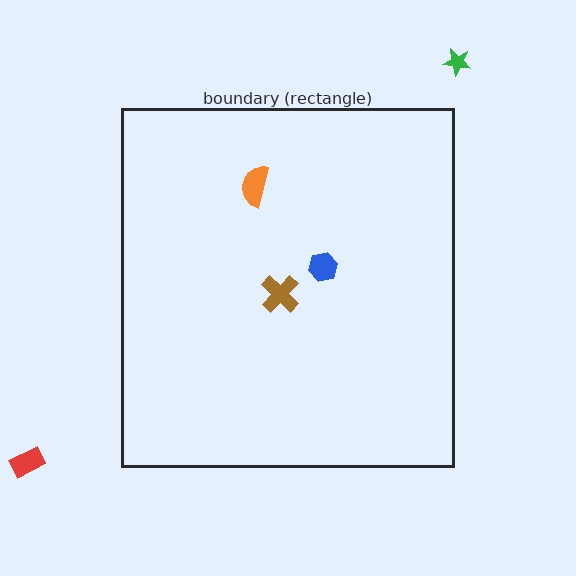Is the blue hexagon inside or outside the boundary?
Inside.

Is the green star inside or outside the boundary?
Outside.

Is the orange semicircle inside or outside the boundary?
Inside.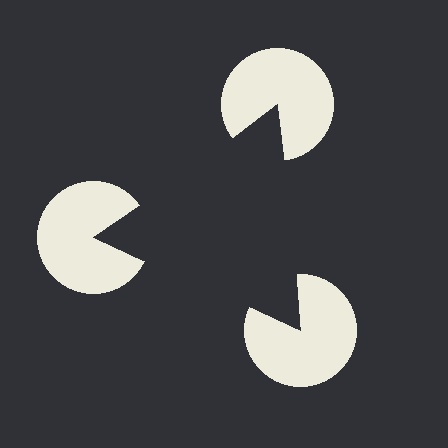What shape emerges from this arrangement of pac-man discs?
An illusory triangle — its edges are inferred from the aligned wedge cuts in the pac-man discs, not physically drawn.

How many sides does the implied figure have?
3 sides.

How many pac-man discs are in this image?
There are 3 — one at each vertex of the illusory triangle.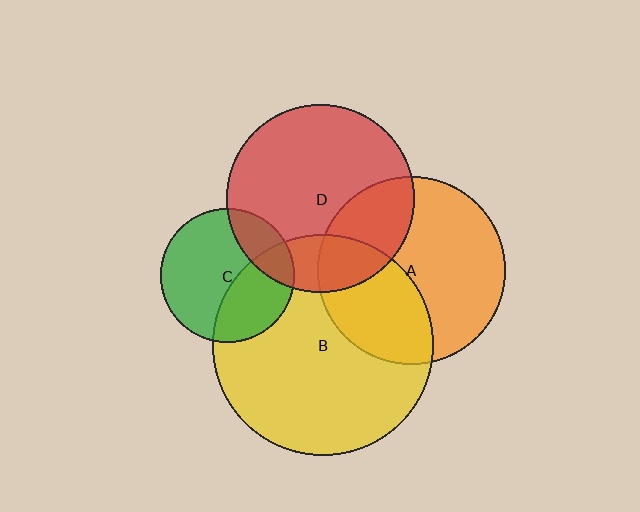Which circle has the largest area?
Circle B (yellow).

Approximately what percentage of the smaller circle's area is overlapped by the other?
Approximately 20%.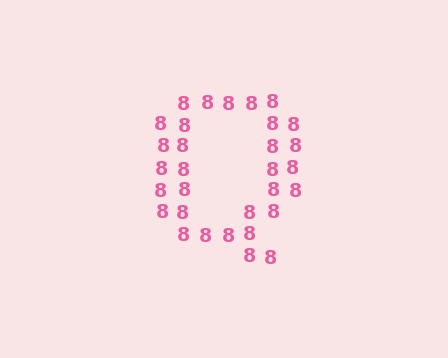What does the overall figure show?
The overall figure shows the letter Q.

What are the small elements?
The small elements are digit 8's.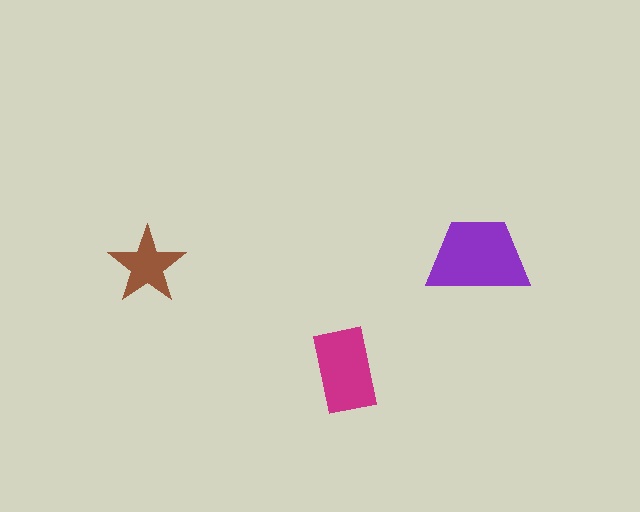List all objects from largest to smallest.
The purple trapezoid, the magenta rectangle, the brown star.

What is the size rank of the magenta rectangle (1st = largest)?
2nd.